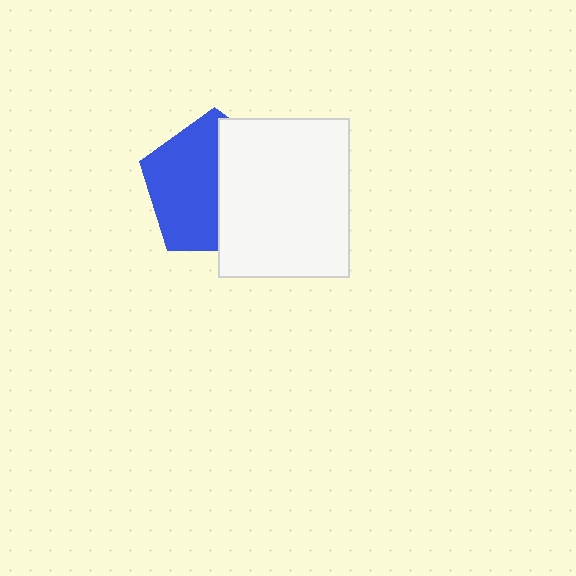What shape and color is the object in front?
The object in front is a white rectangle.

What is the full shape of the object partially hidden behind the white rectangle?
The partially hidden object is a blue pentagon.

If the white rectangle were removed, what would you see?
You would see the complete blue pentagon.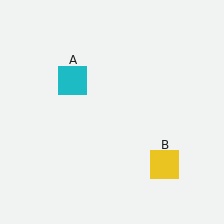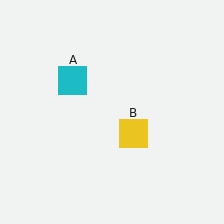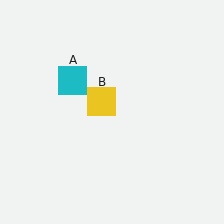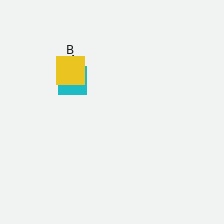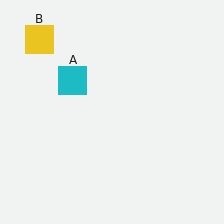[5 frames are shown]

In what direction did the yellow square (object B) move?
The yellow square (object B) moved up and to the left.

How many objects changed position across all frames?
1 object changed position: yellow square (object B).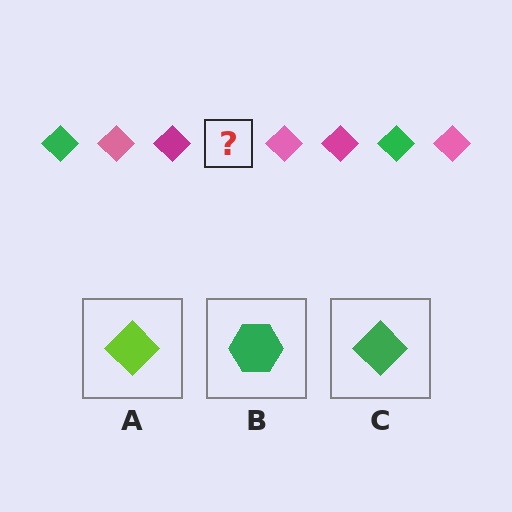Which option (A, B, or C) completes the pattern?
C.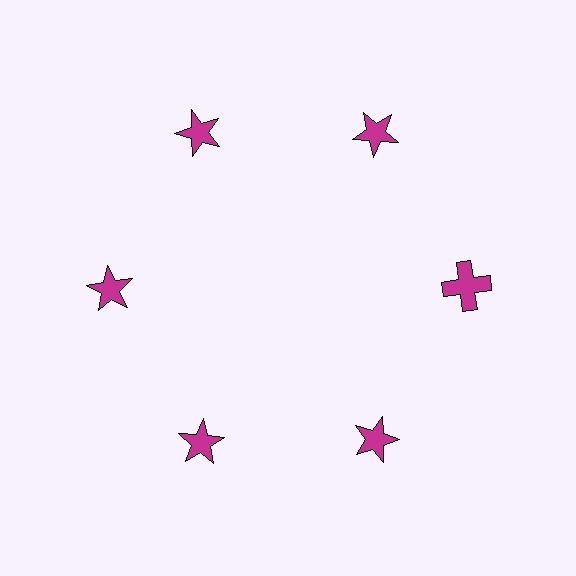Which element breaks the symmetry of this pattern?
The magenta cross at roughly the 3 o'clock position breaks the symmetry. All other shapes are magenta stars.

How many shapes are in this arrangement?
There are 6 shapes arranged in a ring pattern.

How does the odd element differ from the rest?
It has a different shape: cross instead of star.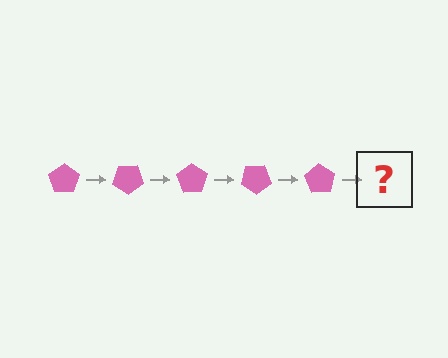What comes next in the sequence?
The next element should be a pink pentagon rotated 175 degrees.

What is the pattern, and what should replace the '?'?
The pattern is that the pentagon rotates 35 degrees each step. The '?' should be a pink pentagon rotated 175 degrees.